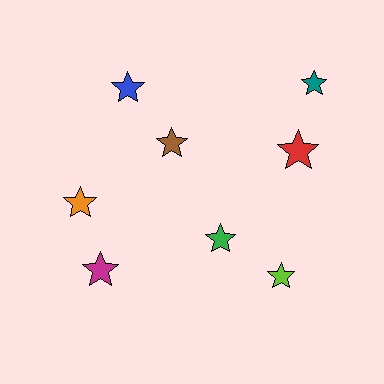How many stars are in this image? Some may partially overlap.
There are 8 stars.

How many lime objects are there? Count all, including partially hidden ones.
There is 1 lime object.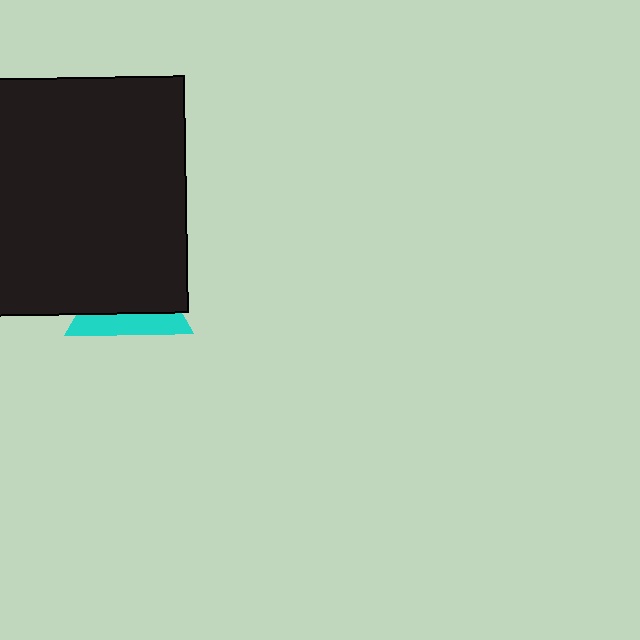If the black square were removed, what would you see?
You would see the complete cyan triangle.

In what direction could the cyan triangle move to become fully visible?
The cyan triangle could move down. That would shift it out from behind the black square entirely.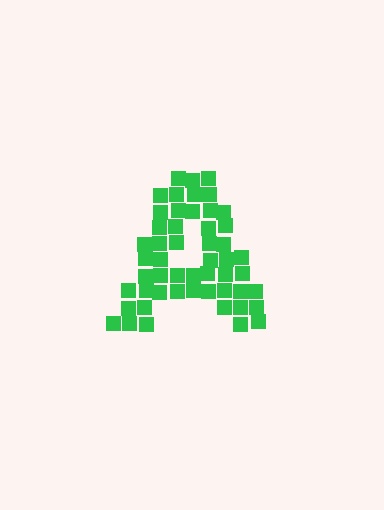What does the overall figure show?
The overall figure shows the letter A.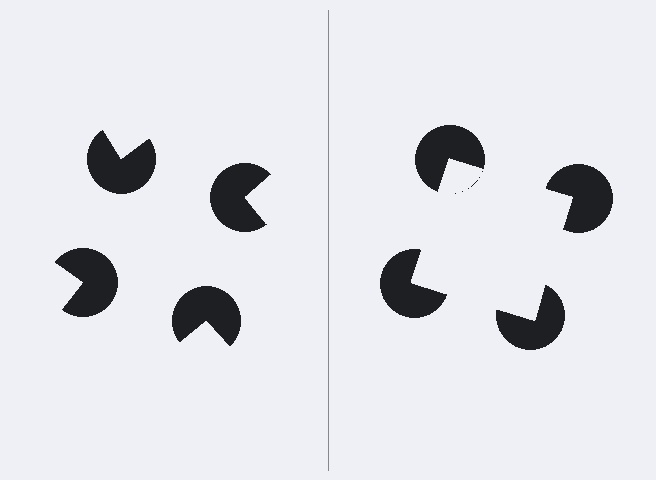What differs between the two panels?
The pac-man discs are positioned identically on both sides; only the wedge orientations differ. On the right they align to a square; on the left they are misaligned.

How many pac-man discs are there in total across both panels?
8 — 4 on each side.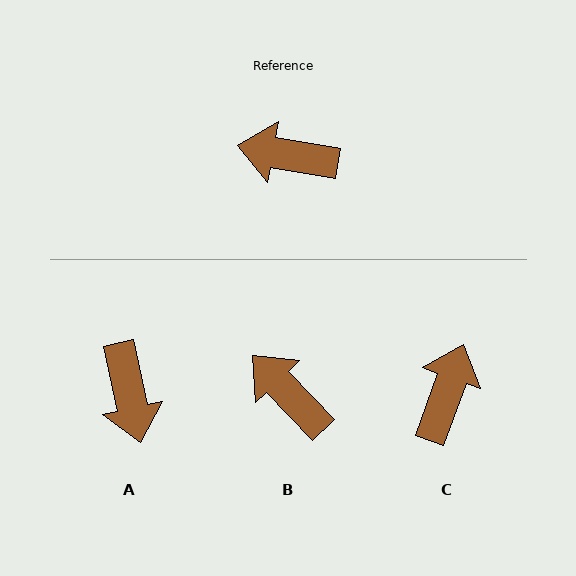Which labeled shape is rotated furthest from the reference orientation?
A, about 112 degrees away.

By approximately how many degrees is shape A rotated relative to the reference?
Approximately 112 degrees counter-clockwise.